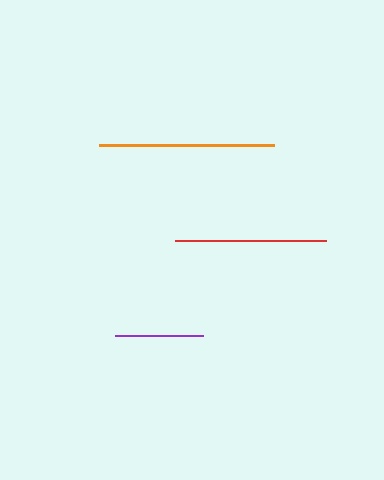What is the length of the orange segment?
The orange segment is approximately 175 pixels long.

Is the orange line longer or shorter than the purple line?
The orange line is longer than the purple line.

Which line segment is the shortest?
The purple line is the shortest at approximately 88 pixels.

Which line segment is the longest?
The orange line is the longest at approximately 175 pixels.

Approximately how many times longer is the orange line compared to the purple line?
The orange line is approximately 2.0 times the length of the purple line.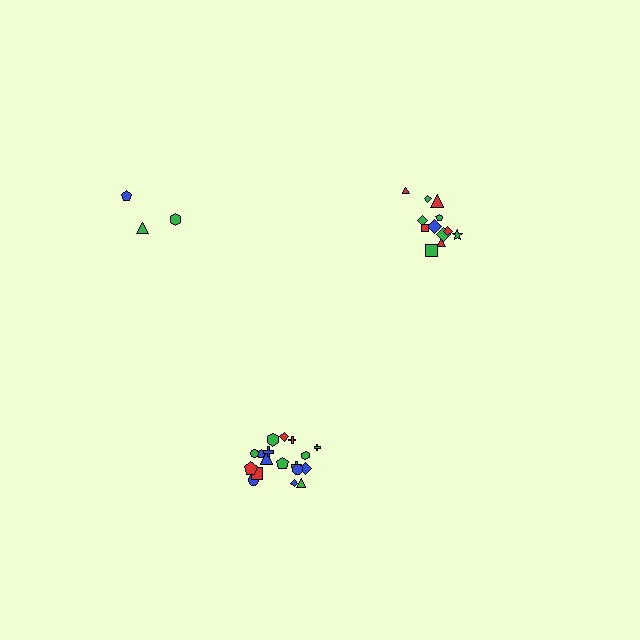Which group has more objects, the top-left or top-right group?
The top-right group.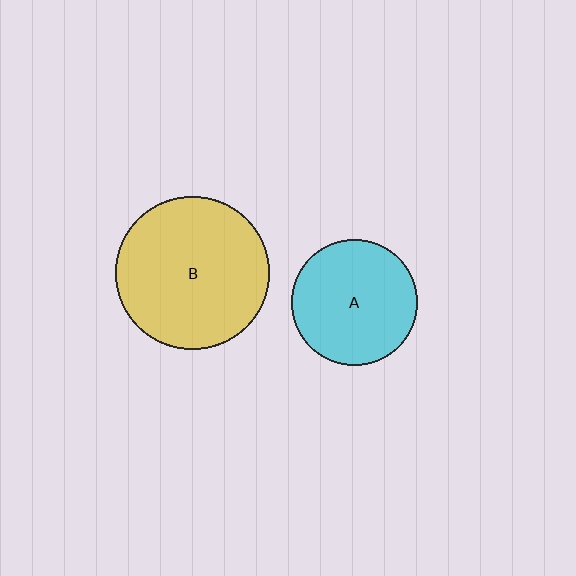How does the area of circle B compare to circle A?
Approximately 1.5 times.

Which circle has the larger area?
Circle B (yellow).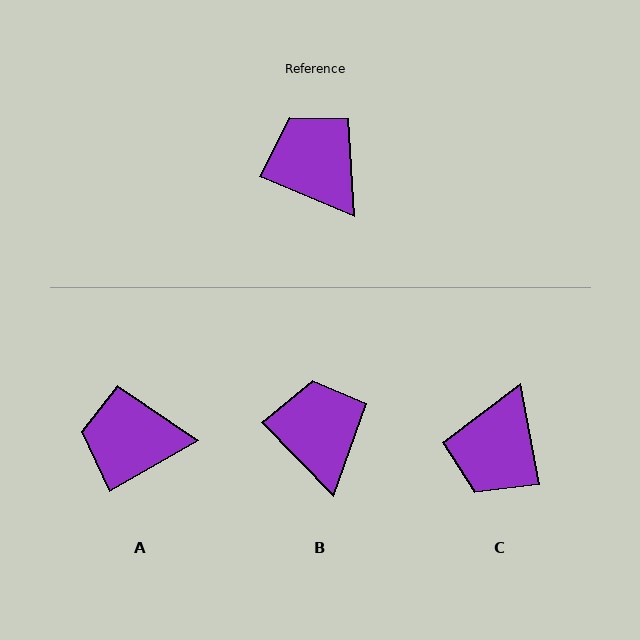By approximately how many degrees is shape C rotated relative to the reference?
Approximately 124 degrees counter-clockwise.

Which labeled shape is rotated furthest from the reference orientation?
C, about 124 degrees away.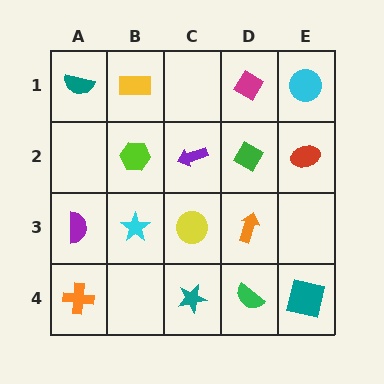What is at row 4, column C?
A teal star.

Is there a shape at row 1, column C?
No, that cell is empty.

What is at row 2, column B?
A lime hexagon.